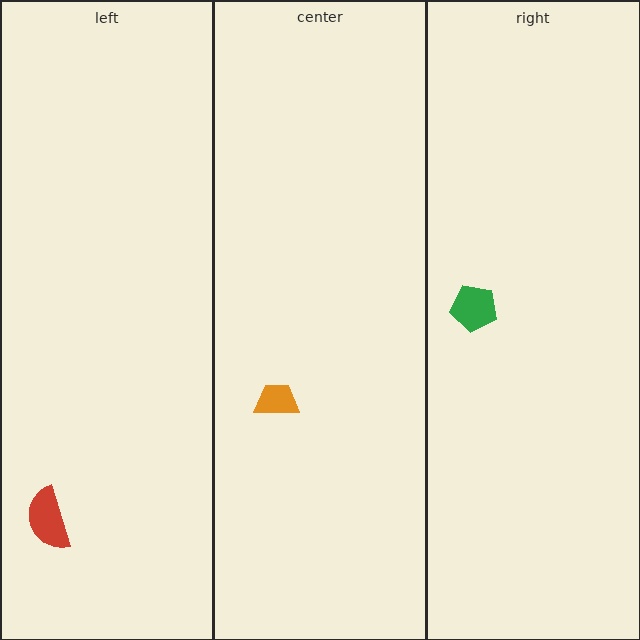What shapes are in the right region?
The green pentagon.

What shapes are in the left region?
The red semicircle.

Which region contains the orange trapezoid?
The center region.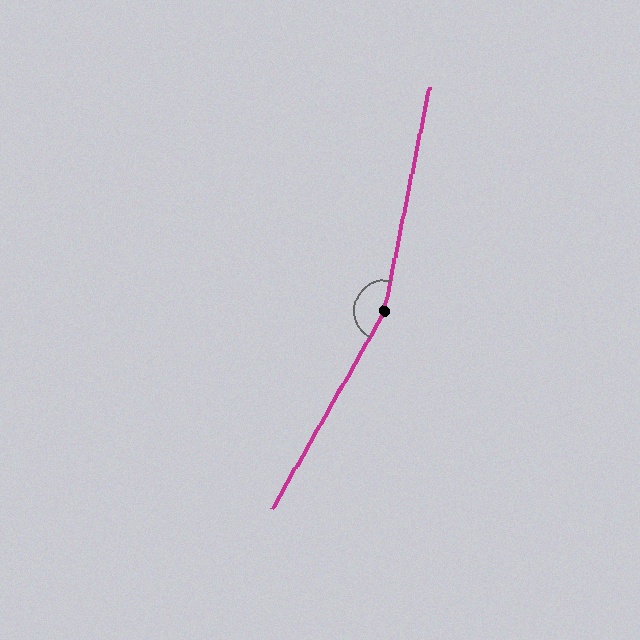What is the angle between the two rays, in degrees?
Approximately 162 degrees.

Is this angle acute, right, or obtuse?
It is obtuse.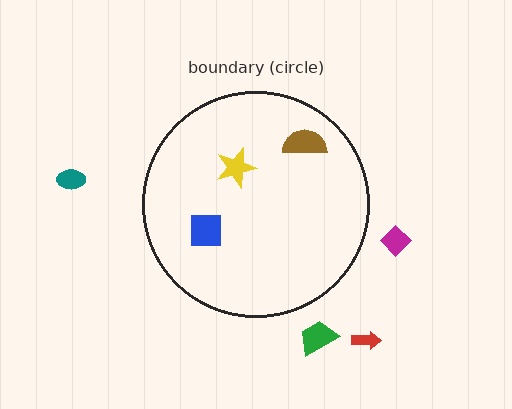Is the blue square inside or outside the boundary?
Inside.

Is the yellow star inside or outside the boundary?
Inside.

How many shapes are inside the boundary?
3 inside, 4 outside.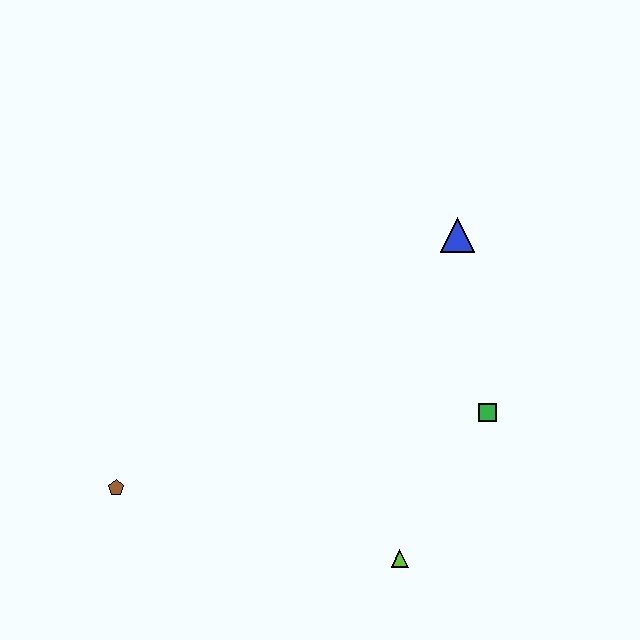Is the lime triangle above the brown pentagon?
No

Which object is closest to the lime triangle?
The green square is closest to the lime triangle.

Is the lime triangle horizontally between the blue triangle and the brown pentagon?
Yes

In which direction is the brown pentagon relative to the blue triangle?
The brown pentagon is to the left of the blue triangle.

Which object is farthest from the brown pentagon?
The blue triangle is farthest from the brown pentagon.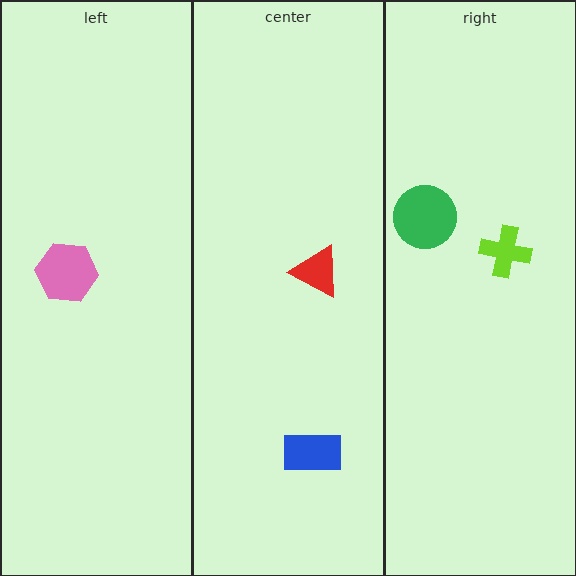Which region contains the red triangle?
The center region.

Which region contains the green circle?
The right region.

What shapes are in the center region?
The red triangle, the blue rectangle.